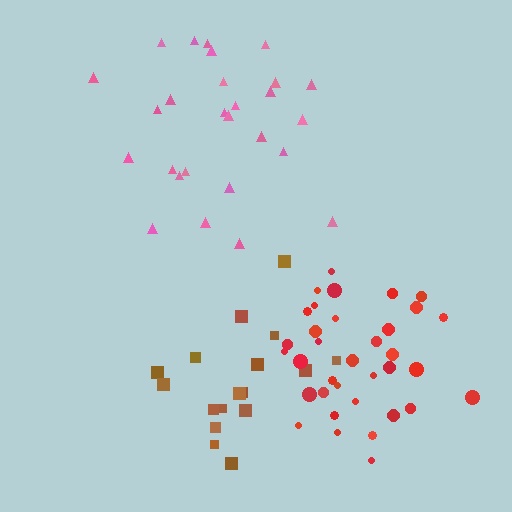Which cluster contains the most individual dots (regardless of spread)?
Red (35).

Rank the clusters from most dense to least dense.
red, brown, pink.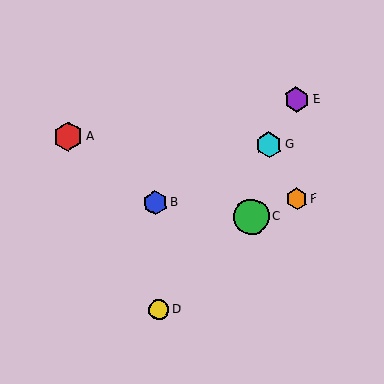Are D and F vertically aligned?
No, D is at x≈159 and F is at x≈297.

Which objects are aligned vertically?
Objects B, D are aligned vertically.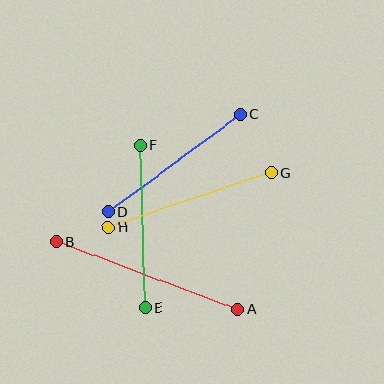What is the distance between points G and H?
The distance is approximately 172 pixels.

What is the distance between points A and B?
The distance is approximately 194 pixels.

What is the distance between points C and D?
The distance is approximately 164 pixels.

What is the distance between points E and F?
The distance is approximately 162 pixels.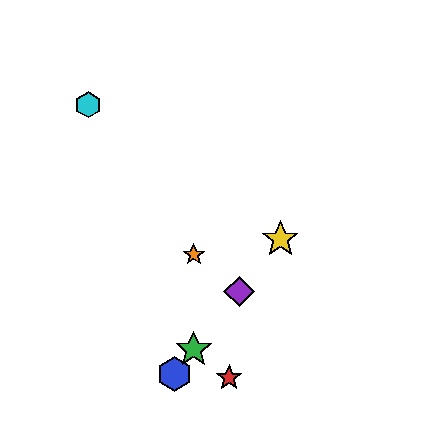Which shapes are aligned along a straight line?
The blue hexagon, the green star, the yellow star, the purple diamond are aligned along a straight line.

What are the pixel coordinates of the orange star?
The orange star is at (194, 255).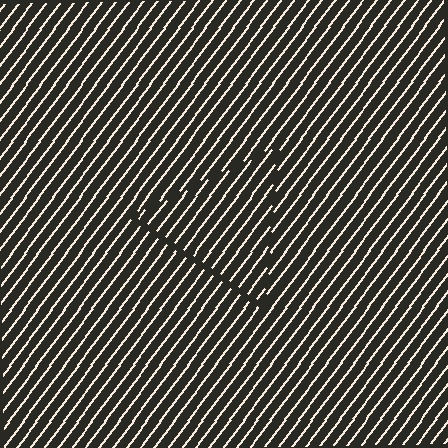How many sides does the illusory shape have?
3 sides — the line-ends trace a triangle.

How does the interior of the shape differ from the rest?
The interior of the shape contains the same grating, shifted by half a period — the contour is defined by the phase discontinuity where line-ends from the inner and outer gratings abut.